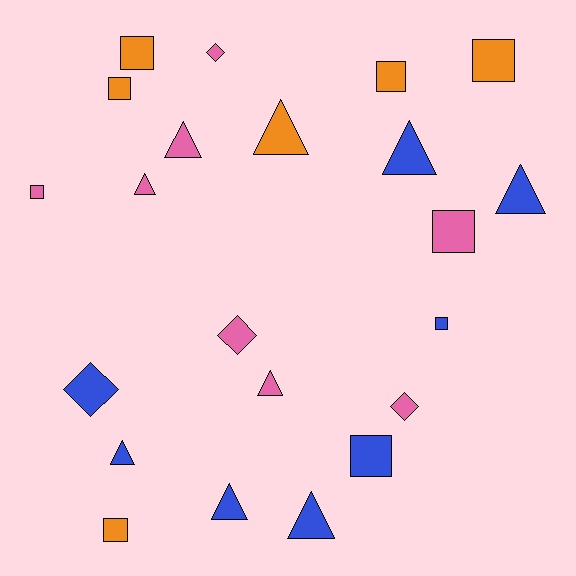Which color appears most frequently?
Blue, with 8 objects.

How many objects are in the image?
There are 22 objects.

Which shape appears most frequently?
Triangle, with 9 objects.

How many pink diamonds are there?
There are 3 pink diamonds.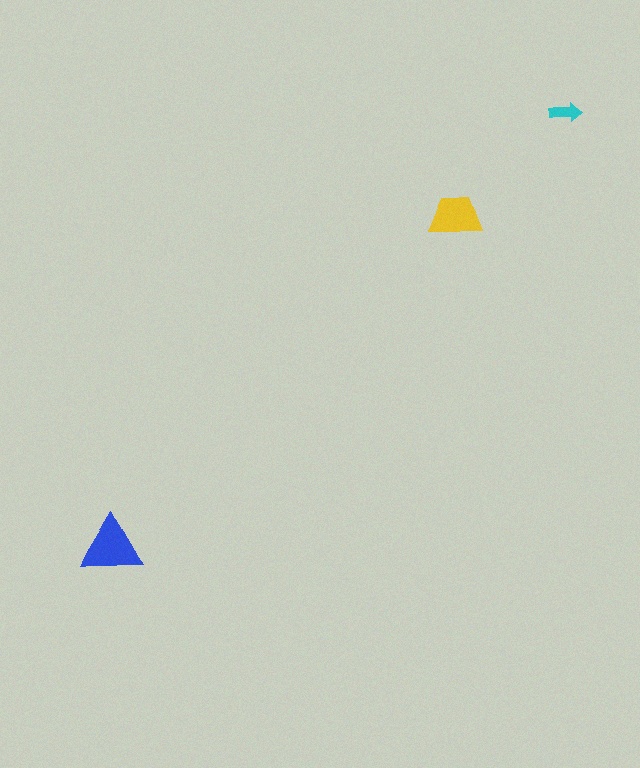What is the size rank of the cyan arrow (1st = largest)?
3rd.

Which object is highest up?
The cyan arrow is topmost.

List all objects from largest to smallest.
The blue triangle, the yellow trapezoid, the cyan arrow.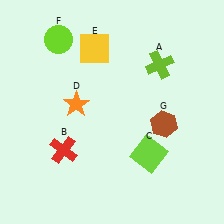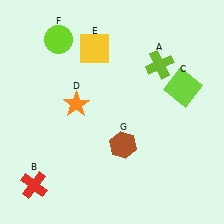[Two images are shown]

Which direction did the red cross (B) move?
The red cross (B) moved down.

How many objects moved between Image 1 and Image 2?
3 objects moved between the two images.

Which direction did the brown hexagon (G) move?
The brown hexagon (G) moved left.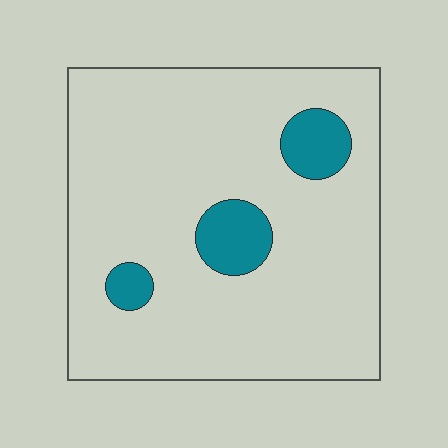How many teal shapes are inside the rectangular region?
3.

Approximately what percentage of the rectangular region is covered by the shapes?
Approximately 10%.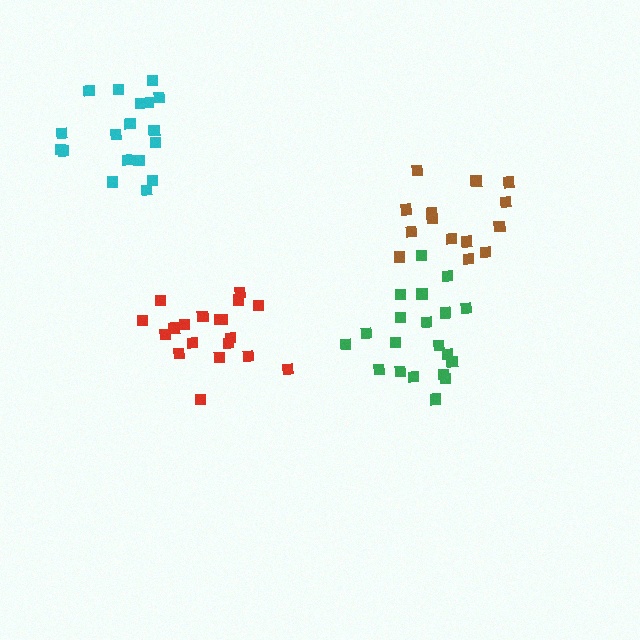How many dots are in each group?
Group 1: 19 dots, Group 2: 14 dots, Group 3: 18 dots, Group 4: 20 dots (71 total).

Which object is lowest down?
The green cluster is bottommost.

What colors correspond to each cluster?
The clusters are colored: red, brown, cyan, green.